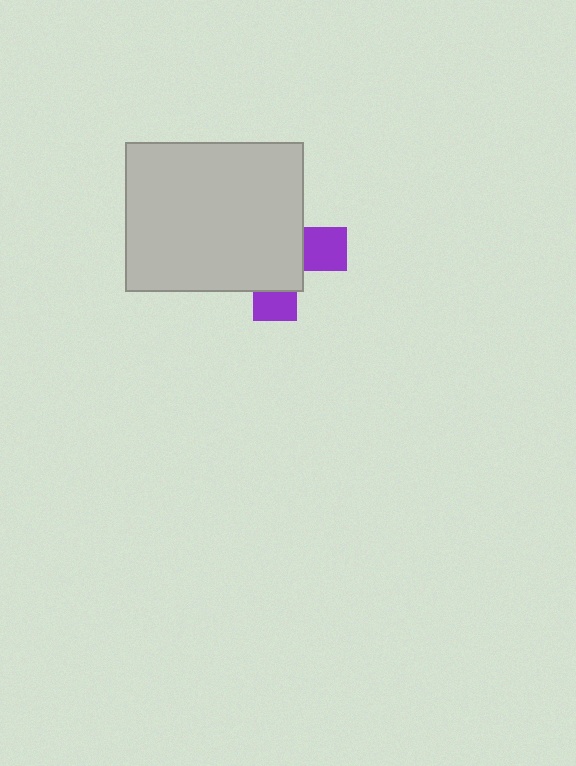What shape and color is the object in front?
The object in front is a light gray rectangle.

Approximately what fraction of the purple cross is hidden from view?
Roughly 70% of the purple cross is hidden behind the light gray rectangle.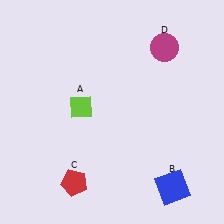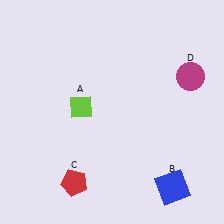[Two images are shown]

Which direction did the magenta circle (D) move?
The magenta circle (D) moved down.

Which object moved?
The magenta circle (D) moved down.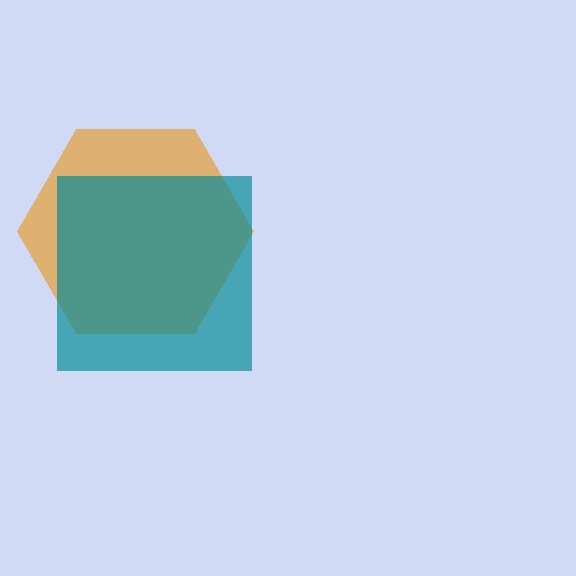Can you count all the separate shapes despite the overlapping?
Yes, there are 2 separate shapes.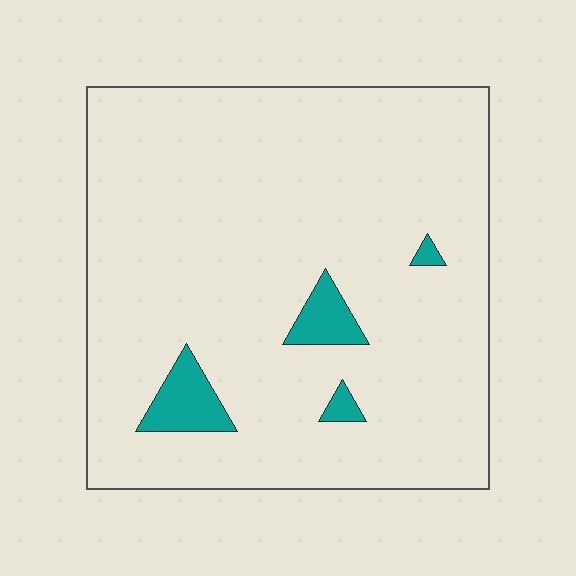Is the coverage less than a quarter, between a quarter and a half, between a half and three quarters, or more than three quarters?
Less than a quarter.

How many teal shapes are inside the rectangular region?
4.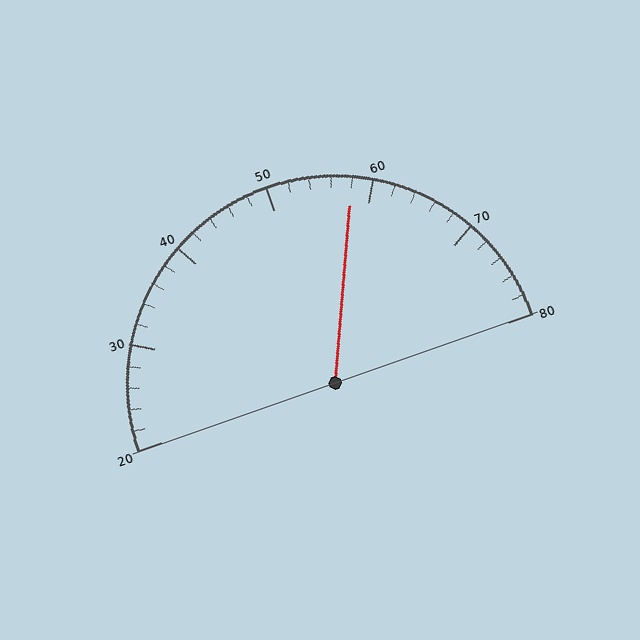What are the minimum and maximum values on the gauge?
The gauge ranges from 20 to 80.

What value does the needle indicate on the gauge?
The needle indicates approximately 58.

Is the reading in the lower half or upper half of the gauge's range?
The reading is in the upper half of the range (20 to 80).